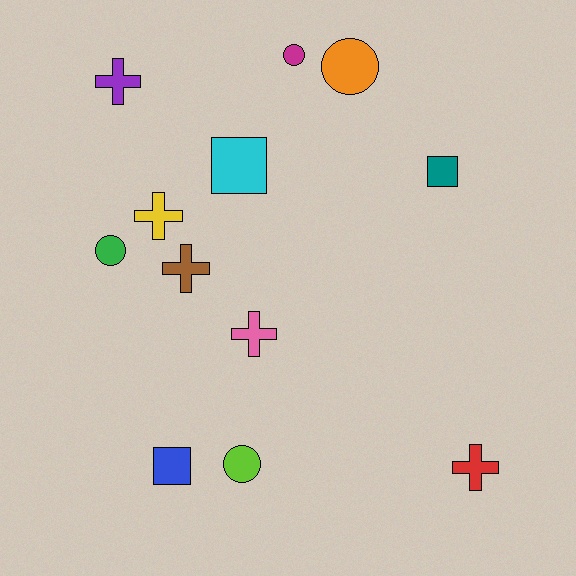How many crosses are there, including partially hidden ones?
There are 5 crosses.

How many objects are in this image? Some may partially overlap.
There are 12 objects.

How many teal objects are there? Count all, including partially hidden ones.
There is 1 teal object.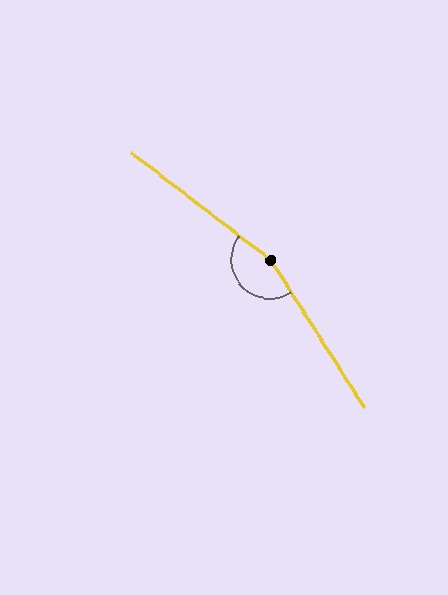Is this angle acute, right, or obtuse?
It is obtuse.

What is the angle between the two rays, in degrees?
Approximately 160 degrees.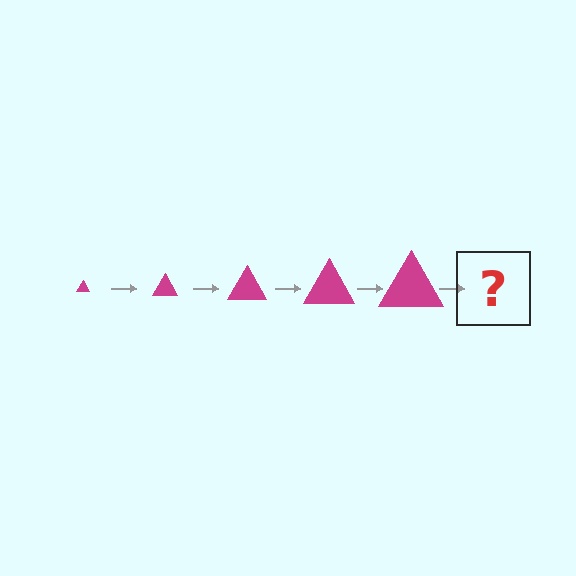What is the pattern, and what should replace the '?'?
The pattern is that the triangle gets progressively larger each step. The '?' should be a magenta triangle, larger than the previous one.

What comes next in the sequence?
The next element should be a magenta triangle, larger than the previous one.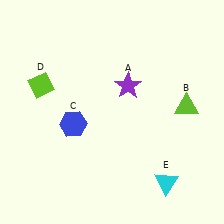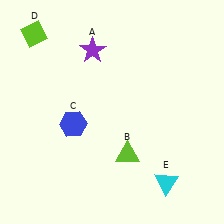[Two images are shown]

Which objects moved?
The objects that moved are: the purple star (A), the lime triangle (B), the lime diamond (D).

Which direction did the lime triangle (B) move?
The lime triangle (B) moved left.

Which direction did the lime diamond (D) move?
The lime diamond (D) moved up.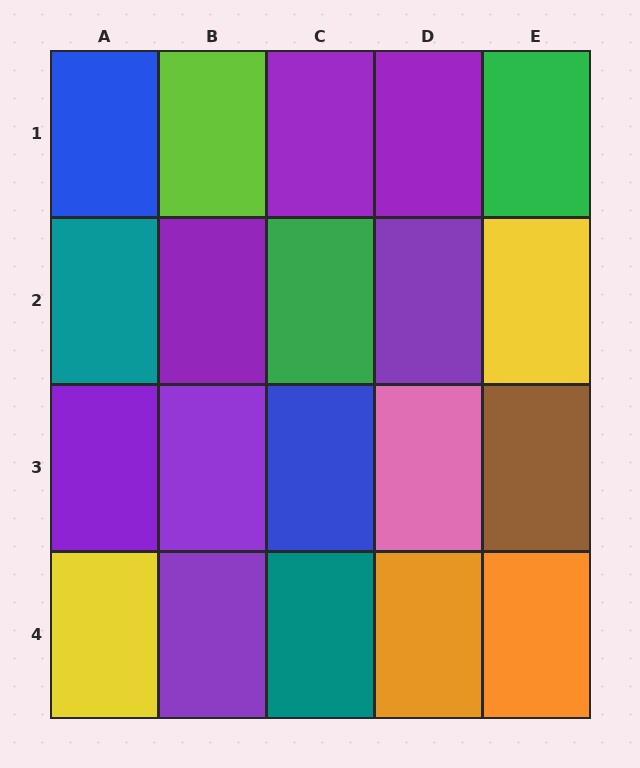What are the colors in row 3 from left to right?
Purple, purple, blue, pink, brown.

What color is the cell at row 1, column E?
Green.